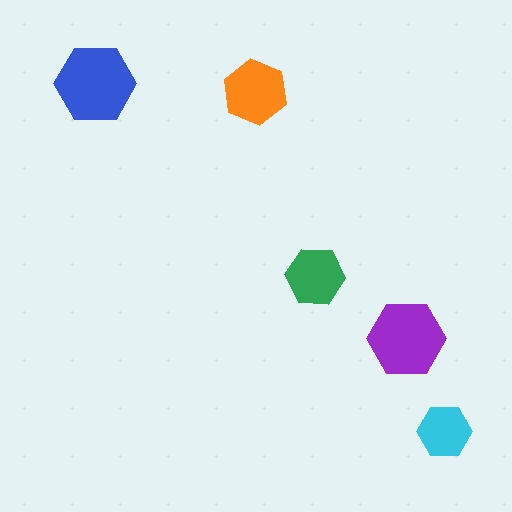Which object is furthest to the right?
The cyan hexagon is rightmost.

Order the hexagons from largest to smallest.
the blue one, the purple one, the orange one, the green one, the cyan one.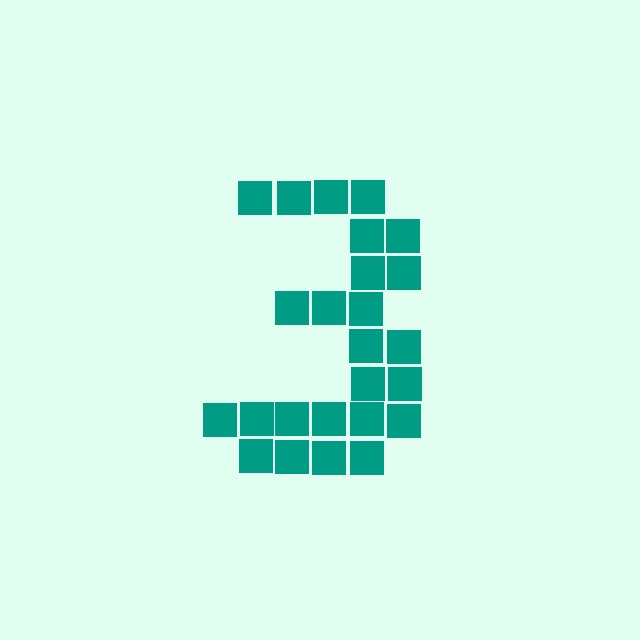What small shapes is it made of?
It is made of small squares.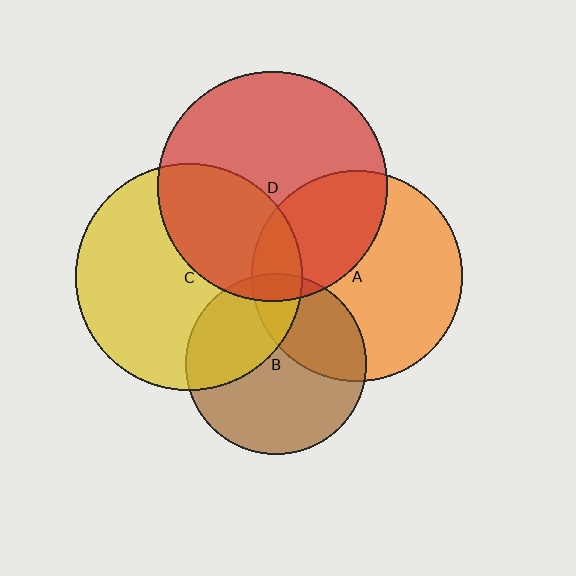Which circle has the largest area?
Circle D (red).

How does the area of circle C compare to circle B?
Approximately 1.6 times.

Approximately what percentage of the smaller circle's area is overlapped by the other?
Approximately 35%.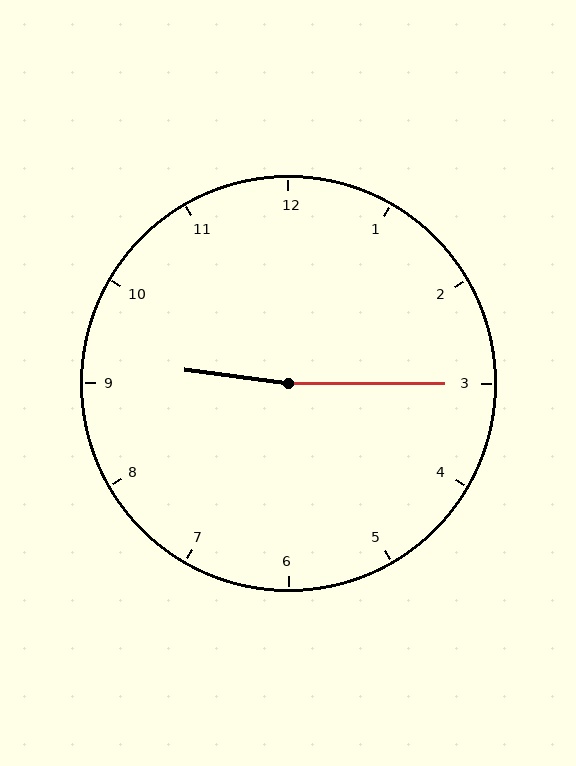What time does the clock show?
9:15.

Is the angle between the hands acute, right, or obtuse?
It is obtuse.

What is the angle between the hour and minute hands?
Approximately 172 degrees.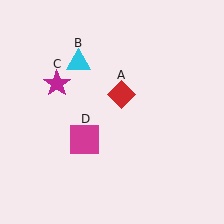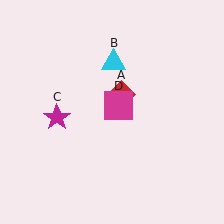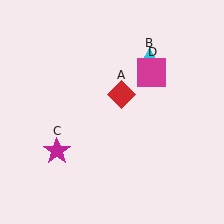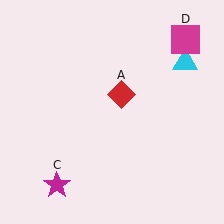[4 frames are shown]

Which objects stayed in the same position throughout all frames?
Red diamond (object A) remained stationary.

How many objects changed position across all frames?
3 objects changed position: cyan triangle (object B), magenta star (object C), magenta square (object D).